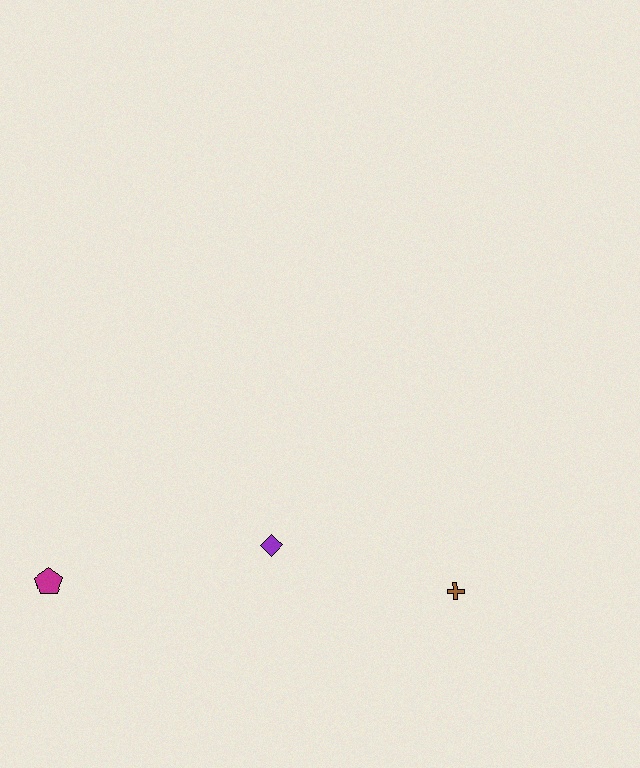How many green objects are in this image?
There are no green objects.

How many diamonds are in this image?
There is 1 diamond.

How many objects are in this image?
There are 3 objects.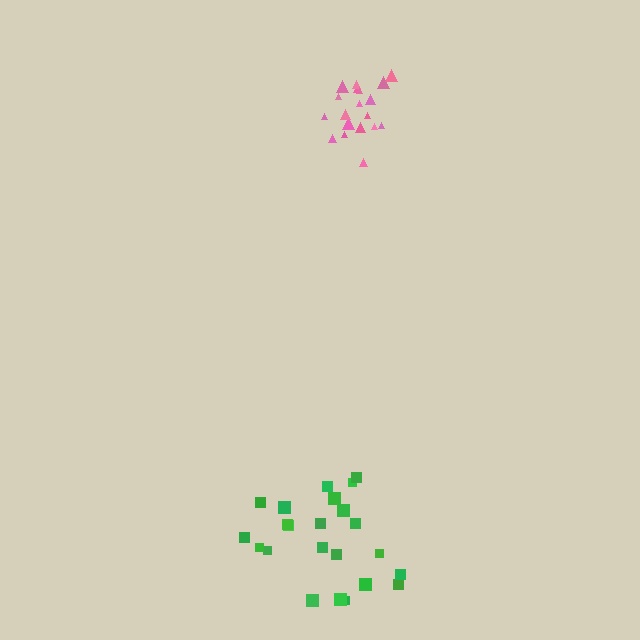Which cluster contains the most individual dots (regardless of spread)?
Green (23).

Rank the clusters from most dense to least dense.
pink, green.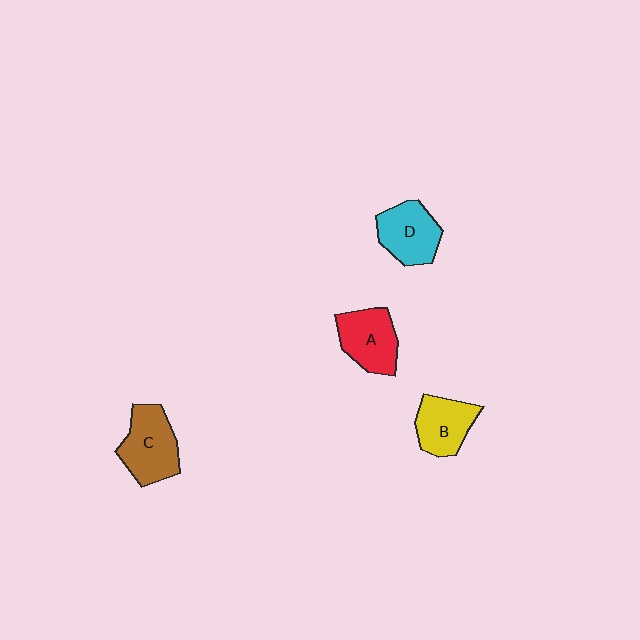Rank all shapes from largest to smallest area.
From largest to smallest: C (brown), A (red), D (cyan), B (yellow).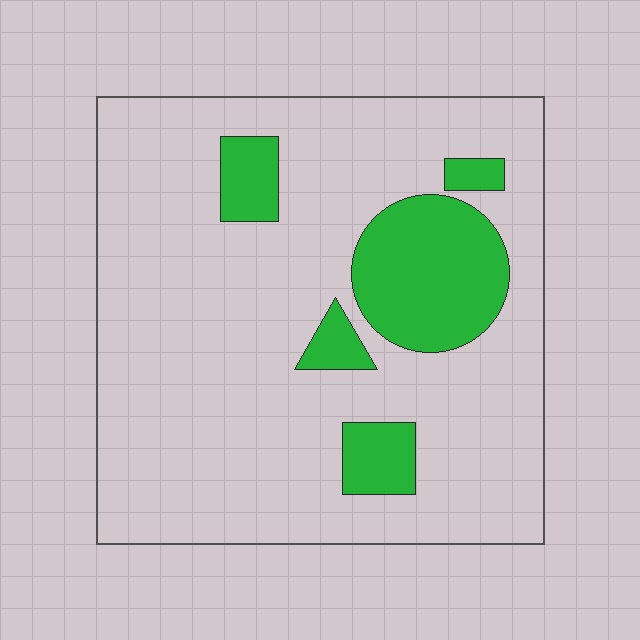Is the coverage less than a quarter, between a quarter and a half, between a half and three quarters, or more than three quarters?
Less than a quarter.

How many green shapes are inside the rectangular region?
5.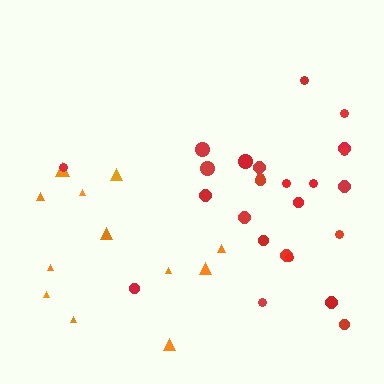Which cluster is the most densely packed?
Red.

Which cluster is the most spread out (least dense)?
Orange.